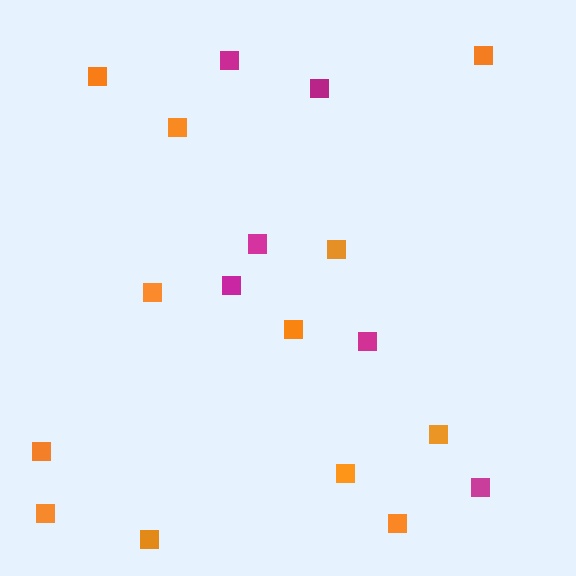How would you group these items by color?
There are 2 groups: one group of magenta squares (6) and one group of orange squares (12).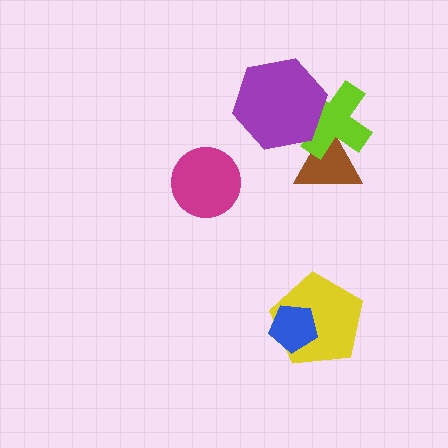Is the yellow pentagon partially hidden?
Yes, it is partially covered by another shape.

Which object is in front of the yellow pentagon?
The blue pentagon is in front of the yellow pentagon.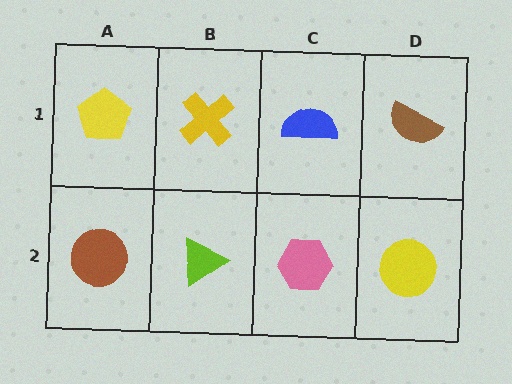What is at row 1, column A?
A yellow pentagon.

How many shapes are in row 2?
4 shapes.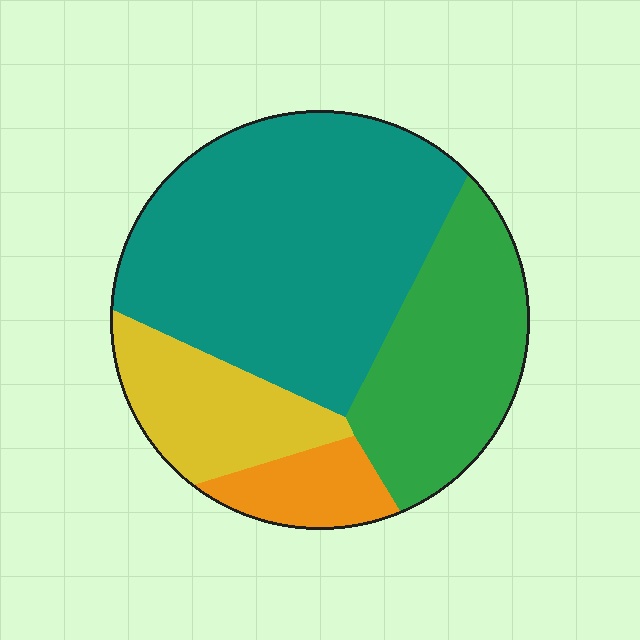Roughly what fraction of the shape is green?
Green takes up between a sixth and a third of the shape.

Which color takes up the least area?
Orange, at roughly 10%.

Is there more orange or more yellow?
Yellow.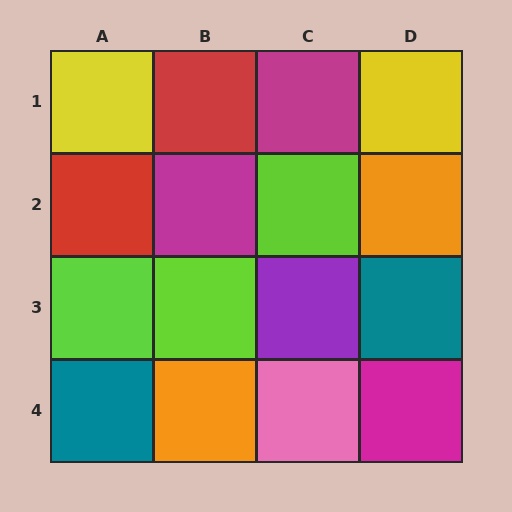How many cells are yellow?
2 cells are yellow.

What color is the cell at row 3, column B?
Lime.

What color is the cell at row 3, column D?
Teal.